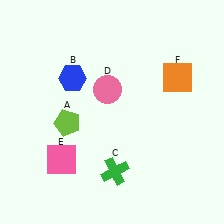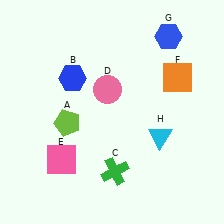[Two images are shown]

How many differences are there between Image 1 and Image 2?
There are 2 differences between the two images.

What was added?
A blue hexagon (G), a cyan triangle (H) were added in Image 2.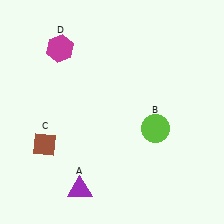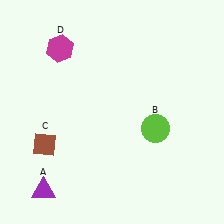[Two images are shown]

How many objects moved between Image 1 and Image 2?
1 object moved between the two images.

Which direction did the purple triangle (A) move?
The purple triangle (A) moved left.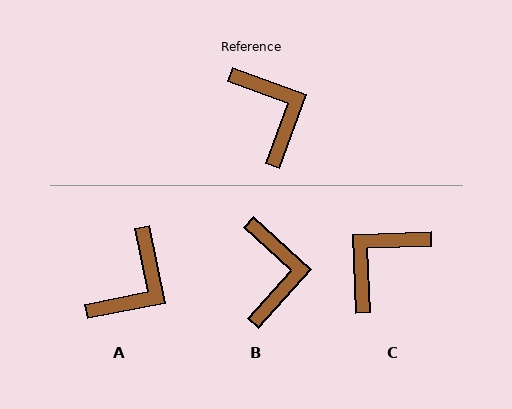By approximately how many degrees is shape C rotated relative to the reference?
Approximately 112 degrees counter-clockwise.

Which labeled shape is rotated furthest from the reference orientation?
C, about 112 degrees away.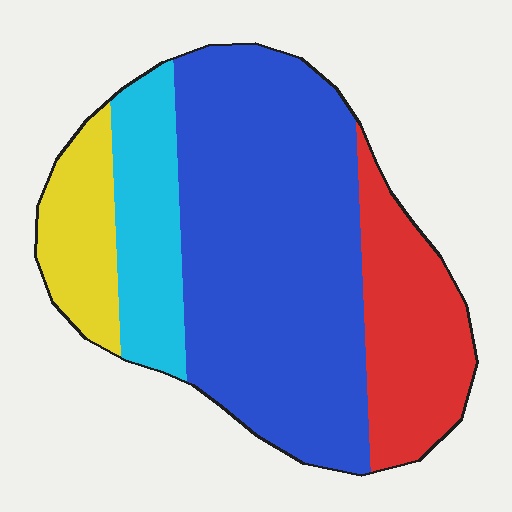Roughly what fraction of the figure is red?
Red covers 19% of the figure.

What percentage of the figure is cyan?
Cyan takes up about one sixth (1/6) of the figure.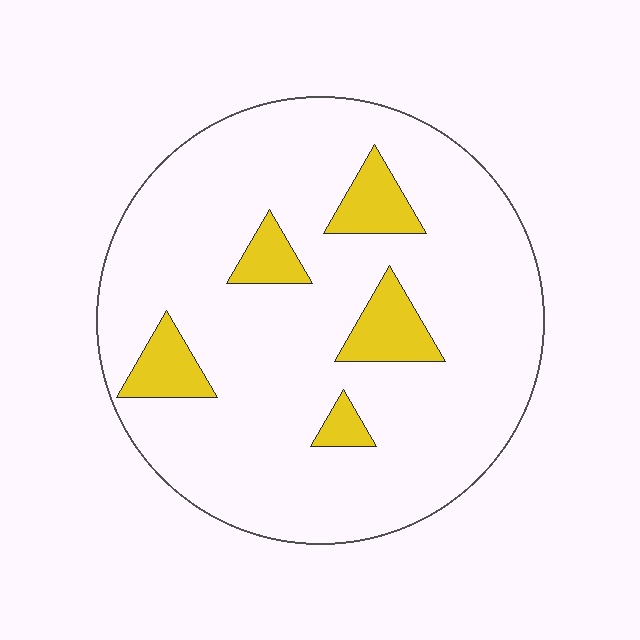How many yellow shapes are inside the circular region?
5.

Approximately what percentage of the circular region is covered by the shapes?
Approximately 15%.